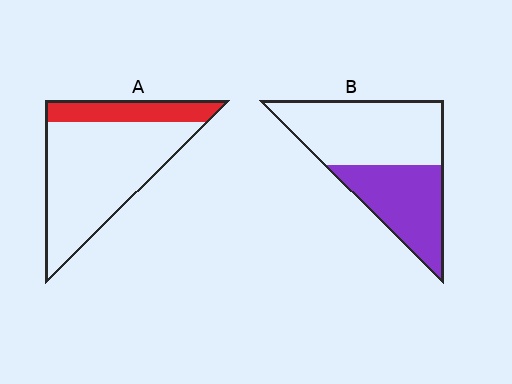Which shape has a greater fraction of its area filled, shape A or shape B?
Shape B.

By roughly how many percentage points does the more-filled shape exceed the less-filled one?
By roughly 20 percentage points (B over A).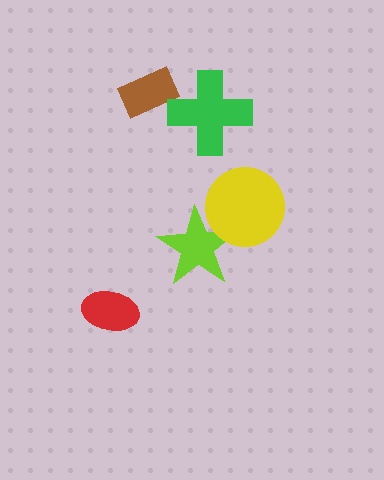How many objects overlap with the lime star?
1 object overlaps with the lime star.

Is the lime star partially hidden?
Yes, it is partially covered by another shape.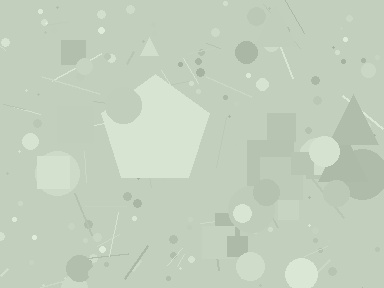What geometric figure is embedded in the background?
A pentagon is embedded in the background.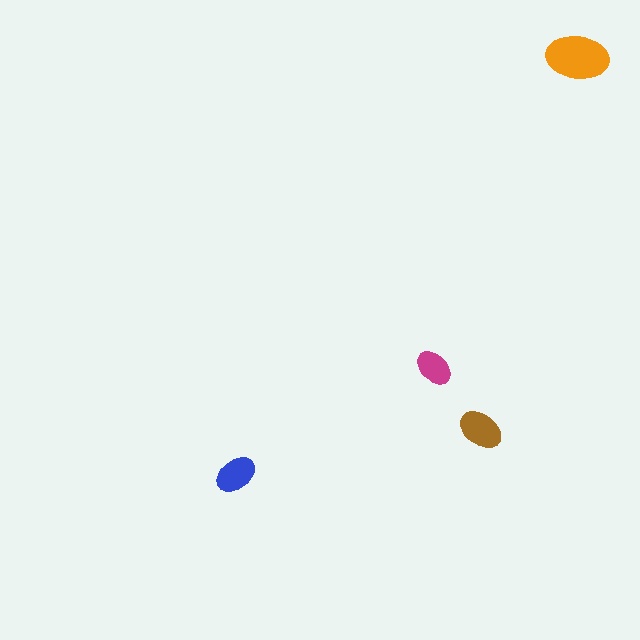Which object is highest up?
The orange ellipse is topmost.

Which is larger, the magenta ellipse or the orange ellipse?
The orange one.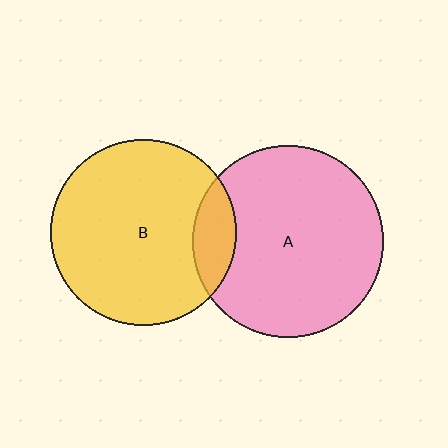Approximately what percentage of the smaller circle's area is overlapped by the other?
Approximately 15%.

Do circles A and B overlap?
Yes.